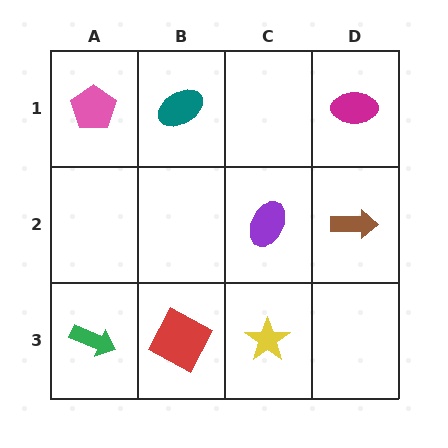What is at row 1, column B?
A teal ellipse.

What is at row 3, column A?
A green arrow.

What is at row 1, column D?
A magenta ellipse.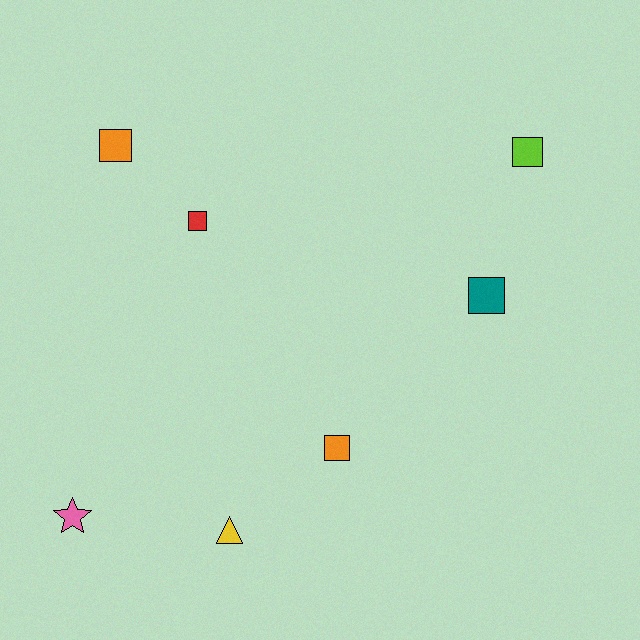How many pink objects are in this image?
There is 1 pink object.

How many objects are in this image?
There are 7 objects.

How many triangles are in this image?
There is 1 triangle.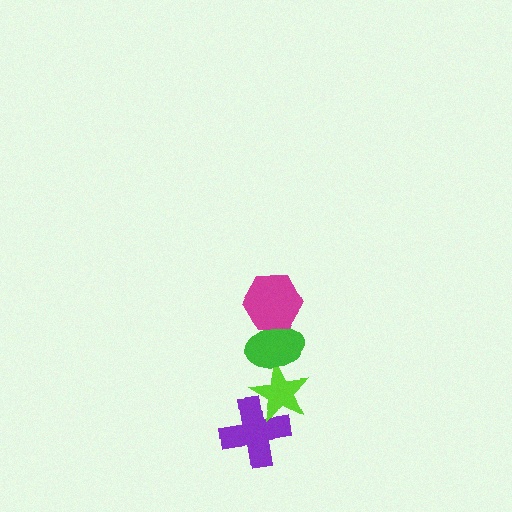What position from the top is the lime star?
The lime star is 3rd from the top.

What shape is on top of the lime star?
The green ellipse is on top of the lime star.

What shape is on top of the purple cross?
The lime star is on top of the purple cross.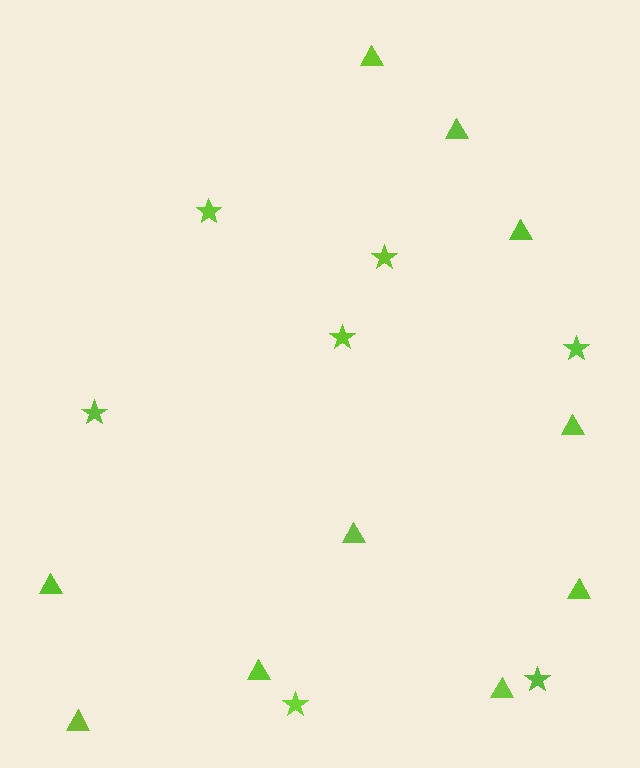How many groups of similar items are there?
There are 2 groups: one group of stars (7) and one group of triangles (10).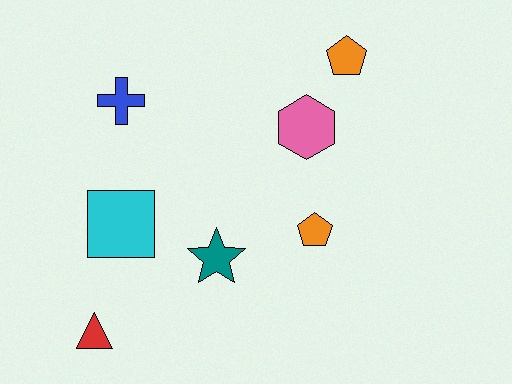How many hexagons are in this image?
There is 1 hexagon.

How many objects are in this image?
There are 7 objects.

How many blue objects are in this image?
There is 1 blue object.